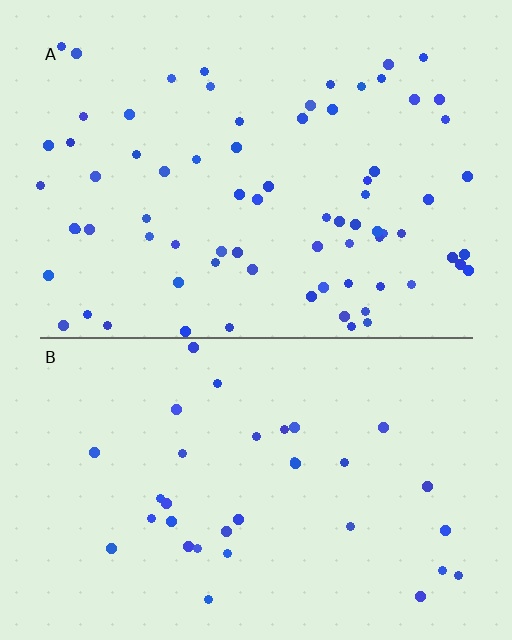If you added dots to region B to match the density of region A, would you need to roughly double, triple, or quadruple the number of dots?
Approximately double.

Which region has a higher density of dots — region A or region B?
A (the top).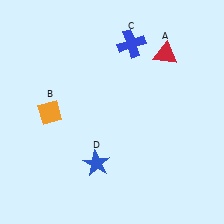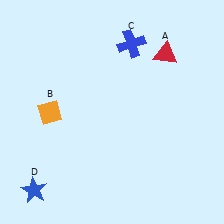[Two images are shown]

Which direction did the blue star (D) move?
The blue star (D) moved left.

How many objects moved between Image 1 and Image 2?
1 object moved between the two images.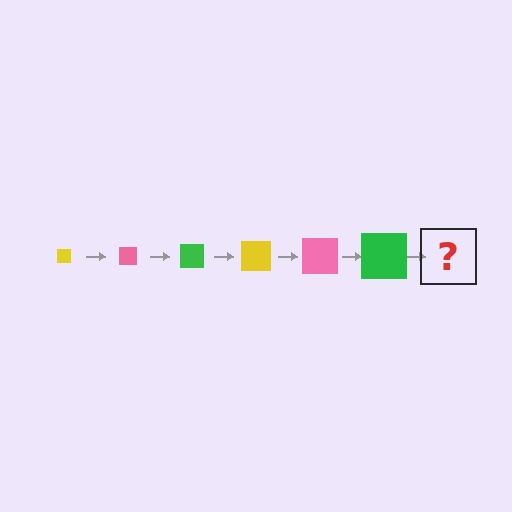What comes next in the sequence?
The next element should be a yellow square, larger than the previous one.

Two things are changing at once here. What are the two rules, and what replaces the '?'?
The two rules are that the square grows larger each step and the color cycles through yellow, pink, and green. The '?' should be a yellow square, larger than the previous one.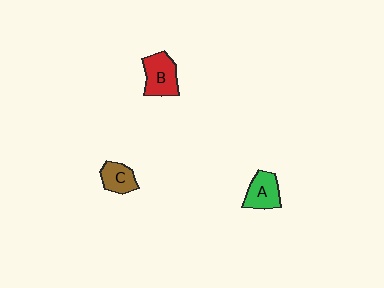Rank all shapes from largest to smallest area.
From largest to smallest: B (red), A (green), C (brown).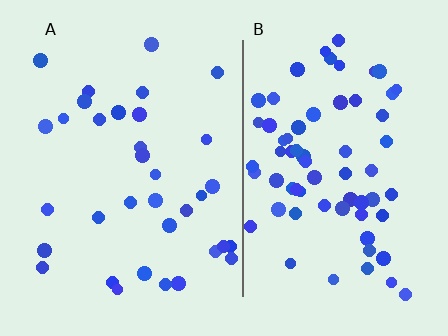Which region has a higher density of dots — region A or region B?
B (the right).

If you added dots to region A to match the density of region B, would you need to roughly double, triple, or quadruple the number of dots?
Approximately double.